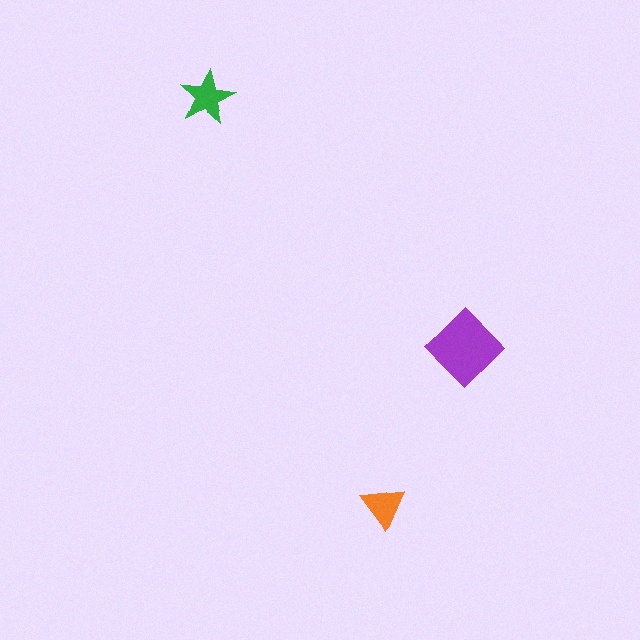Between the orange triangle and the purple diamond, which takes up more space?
The purple diamond.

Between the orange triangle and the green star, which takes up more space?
The green star.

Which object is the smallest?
The orange triangle.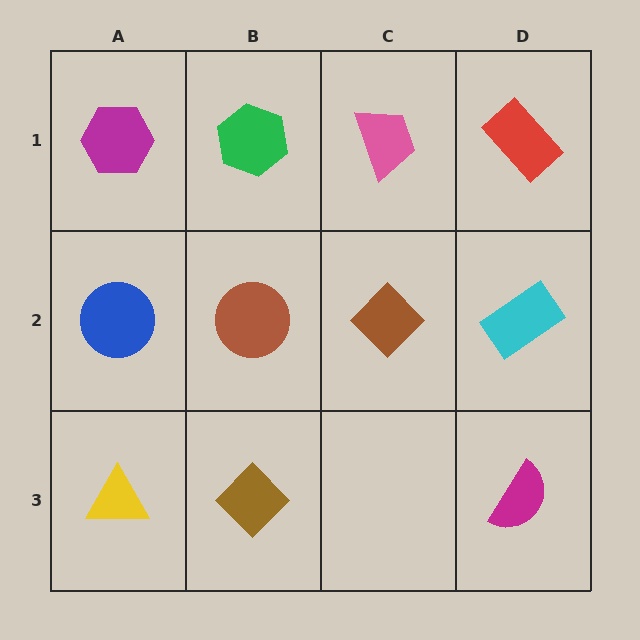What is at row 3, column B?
A brown diamond.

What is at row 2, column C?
A brown diamond.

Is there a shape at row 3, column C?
No, that cell is empty.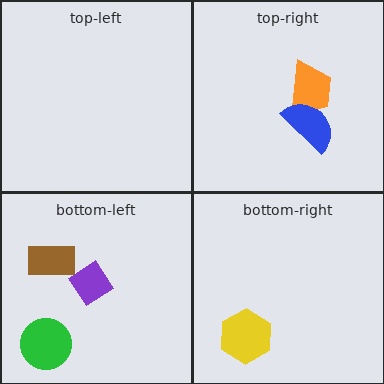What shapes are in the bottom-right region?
The yellow hexagon.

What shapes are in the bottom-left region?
The green circle, the purple diamond, the brown rectangle.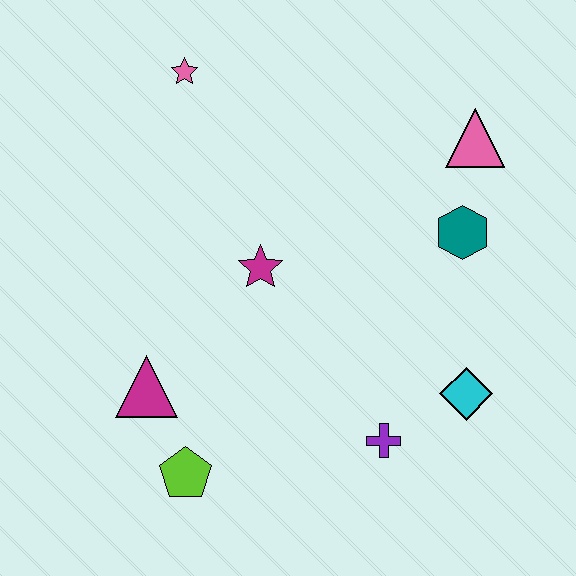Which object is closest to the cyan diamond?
The purple cross is closest to the cyan diamond.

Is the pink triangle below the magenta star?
No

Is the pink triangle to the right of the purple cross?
Yes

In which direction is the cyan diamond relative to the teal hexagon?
The cyan diamond is below the teal hexagon.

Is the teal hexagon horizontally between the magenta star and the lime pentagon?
No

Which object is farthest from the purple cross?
The pink star is farthest from the purple cross.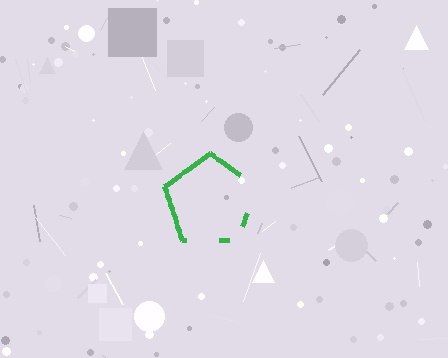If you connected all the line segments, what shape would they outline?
They would outline a pentagon.